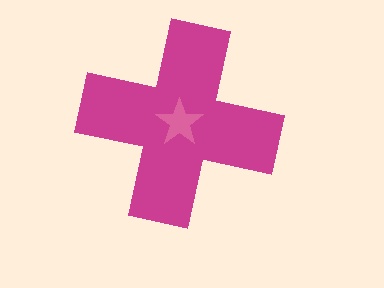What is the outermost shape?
The magenta cross.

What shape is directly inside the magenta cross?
The pink star.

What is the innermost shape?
The pink star.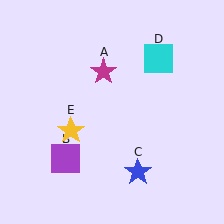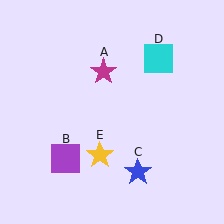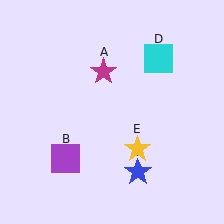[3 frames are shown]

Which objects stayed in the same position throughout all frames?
Magenta star (object A) and purple square (object B) and blue star (object C) and cyan square (object D) remained stationary.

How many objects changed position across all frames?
1 object changed position: yellow star (object E).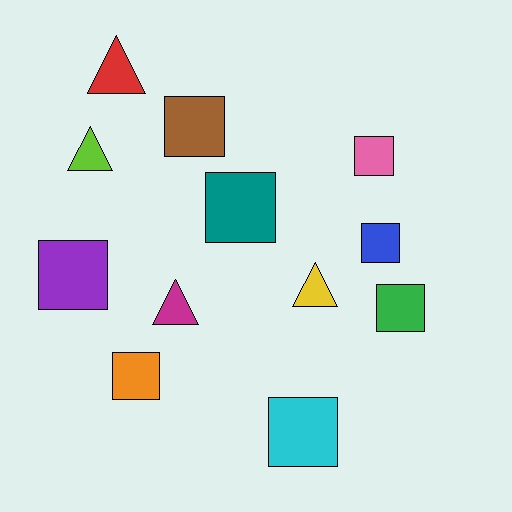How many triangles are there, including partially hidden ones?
There are 4 triangles.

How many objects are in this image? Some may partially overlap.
There are 12 objects.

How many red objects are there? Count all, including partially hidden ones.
There is 1 red object.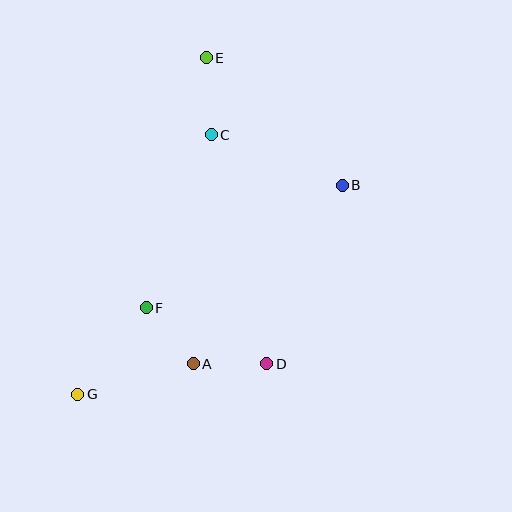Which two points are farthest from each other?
Points E and G are farthest from each other.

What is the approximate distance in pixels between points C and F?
The distance between C and F is approximately 185 pixels.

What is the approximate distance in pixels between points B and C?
The distance between B and C is approximately 140 pixels.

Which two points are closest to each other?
Points A and F are closest to each other.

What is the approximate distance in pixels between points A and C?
The distance between A and C is approximately 229 pixels.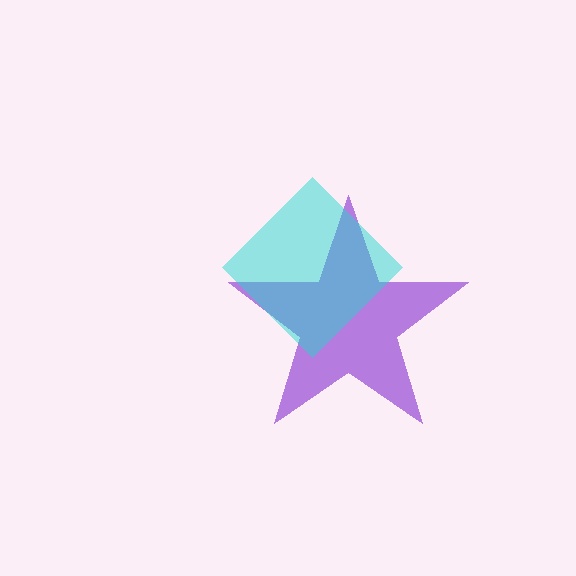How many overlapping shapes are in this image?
There are 2 overlapping shapes in the image.